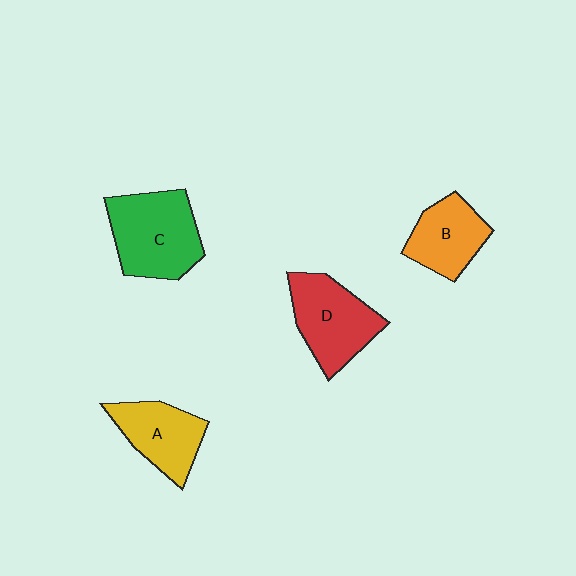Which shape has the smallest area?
Shape B (orange).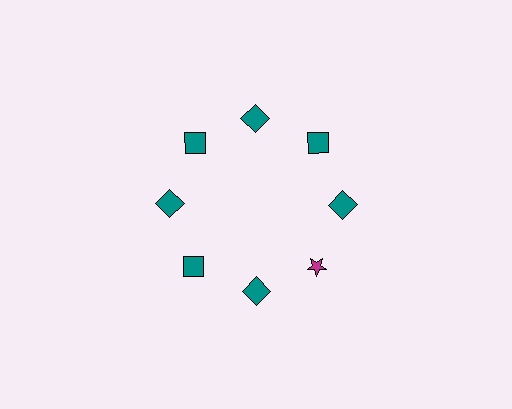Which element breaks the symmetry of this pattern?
The magenta star at roughly the 4 o'clock position breaks the symmetry. All other shapes are teal squares.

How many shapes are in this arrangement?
There are 8 shapes arranged in a ring pattern.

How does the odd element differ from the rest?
It differs in both color (magenta instead of teal) and shape (star instead of square).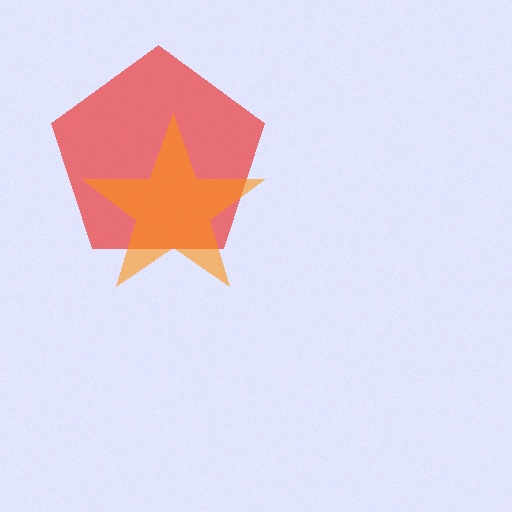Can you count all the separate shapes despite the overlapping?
Yes, there are 2 separate shapes.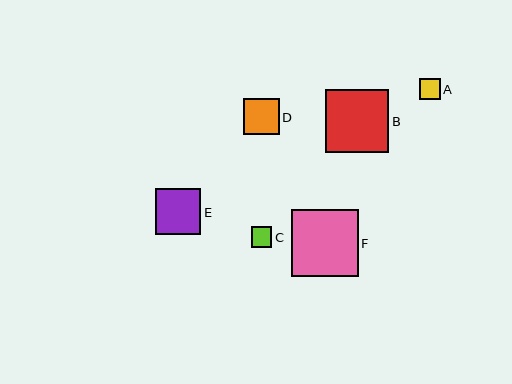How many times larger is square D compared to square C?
Square D is approximately 1.8 times the size of square C.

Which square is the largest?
Square F is the largest with a size of approximately 67 pixels.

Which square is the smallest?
Square C is the smallest with a size of approximately 21 pixels.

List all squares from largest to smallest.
From largest to smallest: F, B, E, D, A, C.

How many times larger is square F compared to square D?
Square F is approximately 1.9 times the size of square D.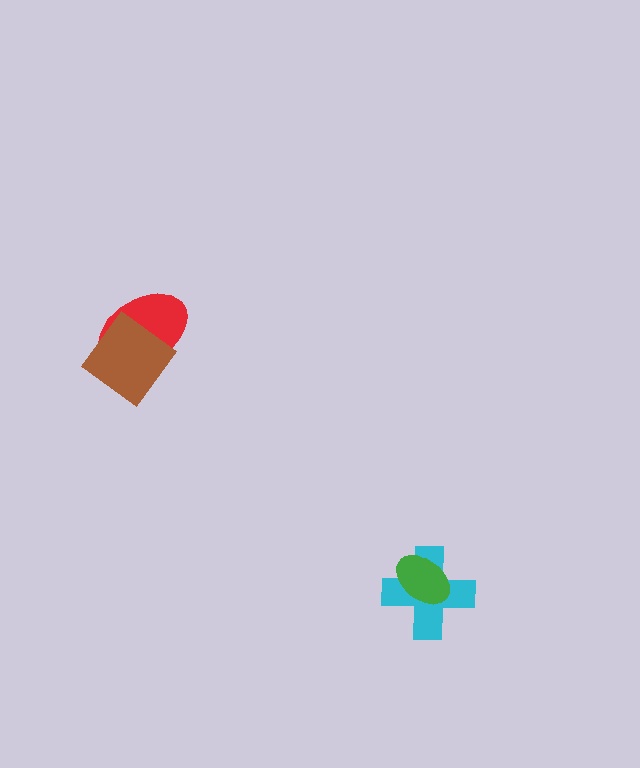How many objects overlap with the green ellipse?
1 object overlaps with the green ellipse.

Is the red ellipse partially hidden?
Yes, it is partially covered by another shape.